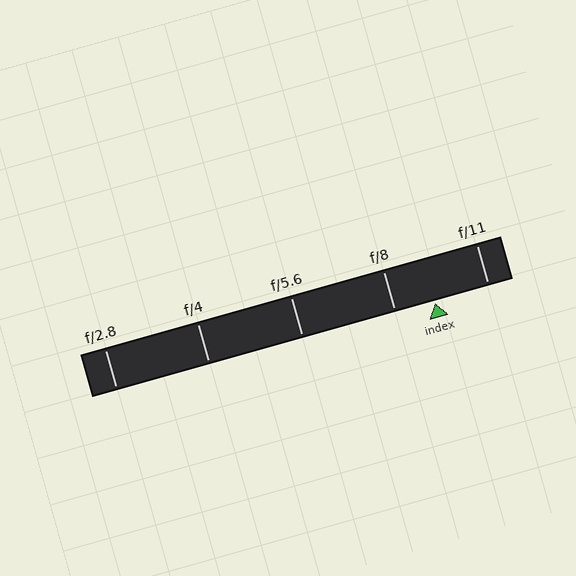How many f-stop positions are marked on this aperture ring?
There are 5 f-stop positions marked.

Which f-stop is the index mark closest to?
The index mark is closest to f/8.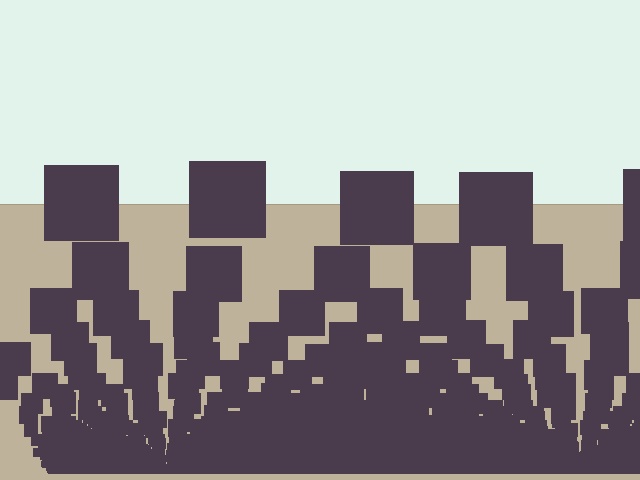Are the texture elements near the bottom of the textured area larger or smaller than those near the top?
Smaller. The gradient is inverted — elements near the bottom are smaller and denser.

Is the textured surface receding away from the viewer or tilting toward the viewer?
The surface appears to tilt toward the viewer. Texture elements get larger and sparser toward the top.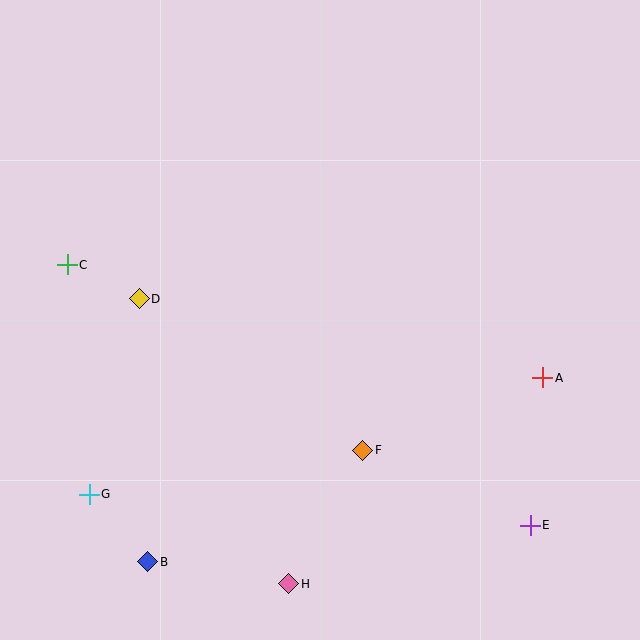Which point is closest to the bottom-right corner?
Point E is closest to the bottom-right corner.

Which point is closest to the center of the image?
Point F at (363, 450) is closest to the center.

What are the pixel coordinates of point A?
Point A is at (543, 378).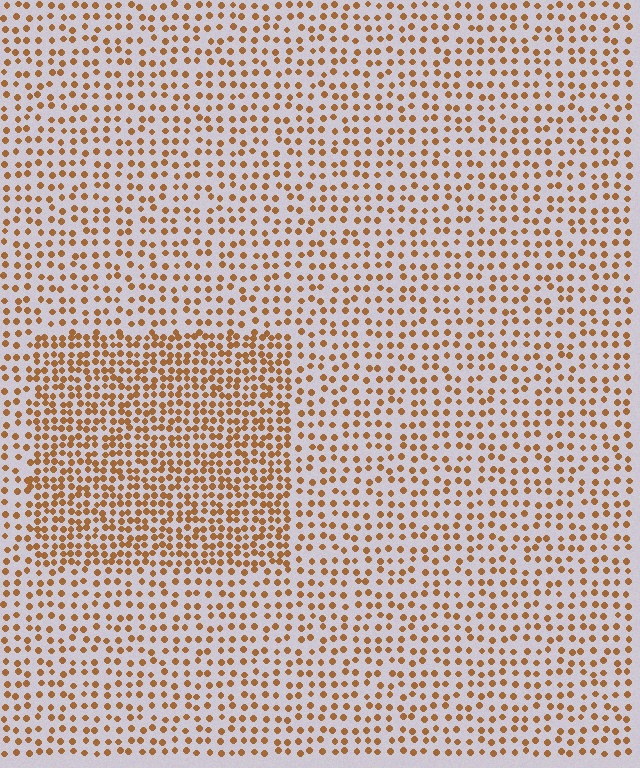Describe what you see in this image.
The image contains small brown elements arranged at two different densities. A rectangle-shaped region is visible where the elements are more densely packed than the surrounding area.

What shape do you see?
I see a rectangle.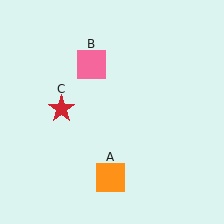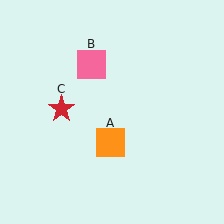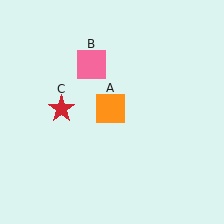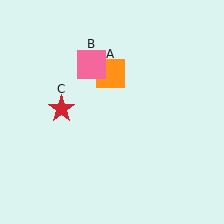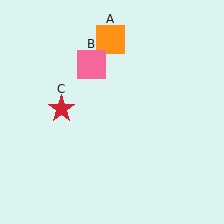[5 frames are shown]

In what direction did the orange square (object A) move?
The orange square (object A) moved up.